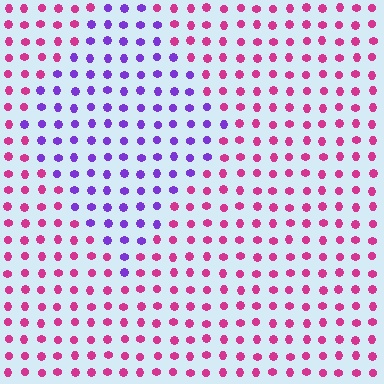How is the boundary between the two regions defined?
The boundary is defined purely by a slight shift in hue (about 59 degrees). Spacing, size, and orientation are identical on both sides.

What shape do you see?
I see a diamond.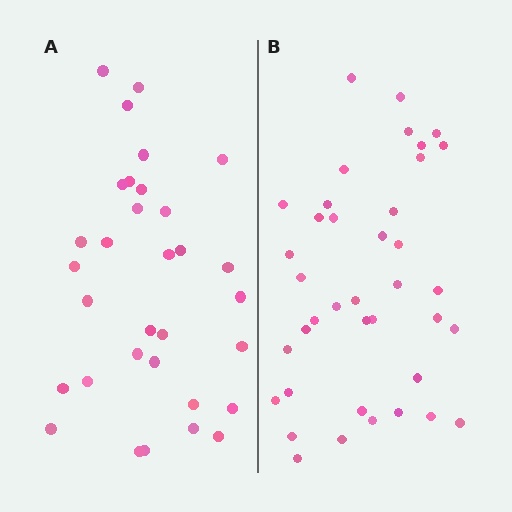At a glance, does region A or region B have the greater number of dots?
Region B (the right region) has more dots.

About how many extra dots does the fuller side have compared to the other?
Region B has roughly 8 or so more dots than region A.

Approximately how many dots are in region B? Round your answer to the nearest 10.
About 40 dots. (The exact count is 39, which rounds to 40.)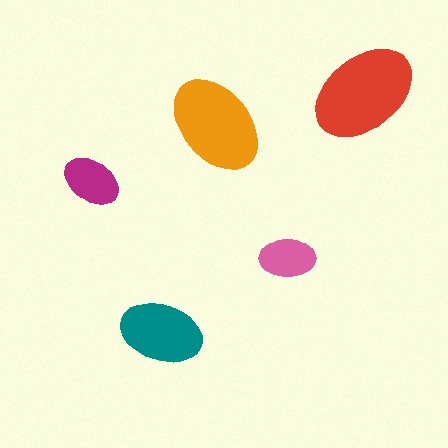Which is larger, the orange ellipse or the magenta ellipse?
The orange one.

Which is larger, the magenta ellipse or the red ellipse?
The red one.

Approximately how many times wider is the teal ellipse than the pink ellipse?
About 1.5 times wider.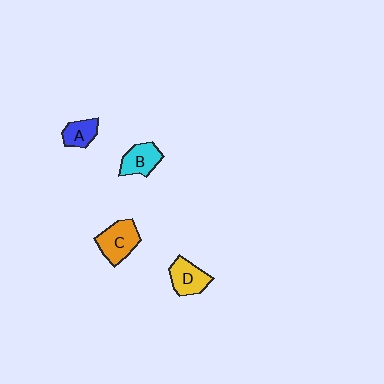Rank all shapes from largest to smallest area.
From largest to smallest: C (orange), D (yellow), B (cyan), A (blue).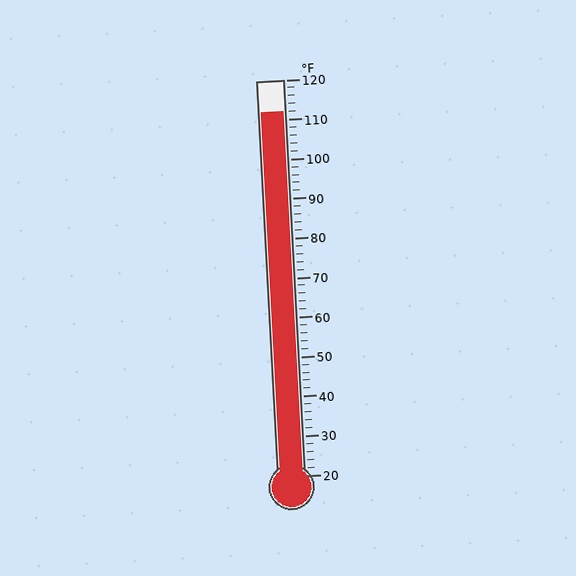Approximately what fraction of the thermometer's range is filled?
The thermometer is filled to approximately 90% of its range.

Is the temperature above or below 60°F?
The temperature is above 60°F.